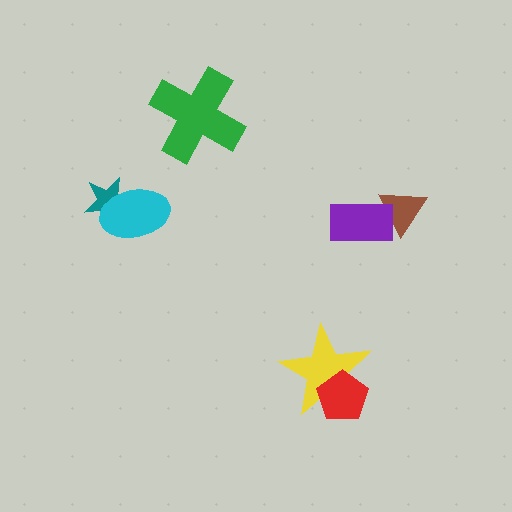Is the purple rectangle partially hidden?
No, no other shape covers it.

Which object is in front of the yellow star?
The red pentagon is in front of the yellow star.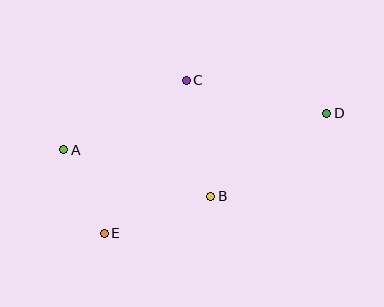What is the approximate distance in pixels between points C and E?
The distance between C and E is approximately 173 pixels.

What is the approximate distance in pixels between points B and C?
The distance between B and C is approximately 118 pixels.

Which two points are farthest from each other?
Points A and D are farthest from each other.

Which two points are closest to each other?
Points A and E are closest to each other.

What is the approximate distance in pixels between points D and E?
The distance between D and E is approximately 253 pixels.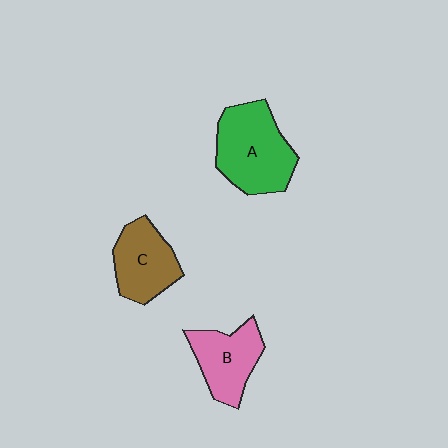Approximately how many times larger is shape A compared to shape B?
Approximately 1.4 times.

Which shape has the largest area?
Shape A (green).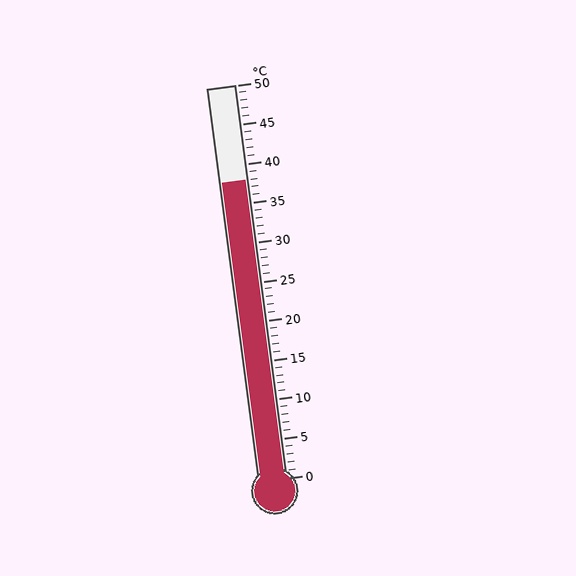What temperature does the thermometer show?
The thermometer shows approximately 38°C.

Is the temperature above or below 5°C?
The temperature is above 5°C.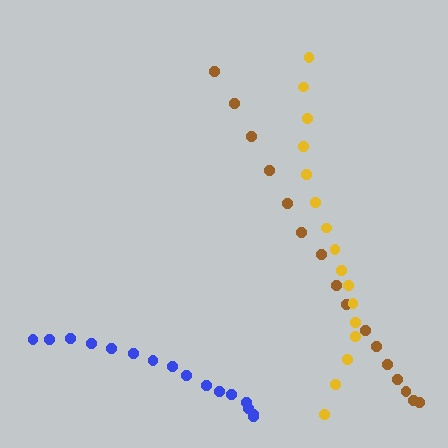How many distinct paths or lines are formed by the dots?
There are 3 distinct paths.